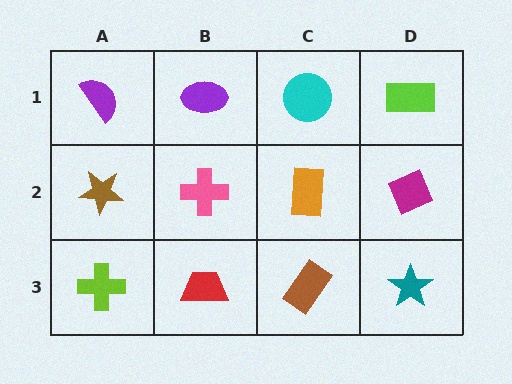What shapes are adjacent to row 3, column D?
A magenta diamond (row 2, column D), a brown rectangle (row 3, column C).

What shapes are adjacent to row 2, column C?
A cyan circle (row 1, column C), a brown rectangle (row 3, column C), a pink cross (row 2, column B), a magenta diamond (row 2, column D).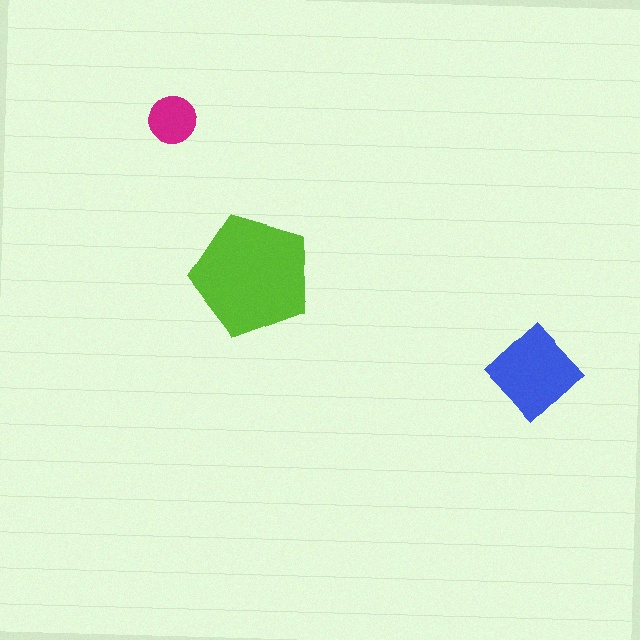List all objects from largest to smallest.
The lime pentagon, the blue diamond, the magenta circle.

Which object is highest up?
The magenta circle is topmost.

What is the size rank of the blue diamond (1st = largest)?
2nd.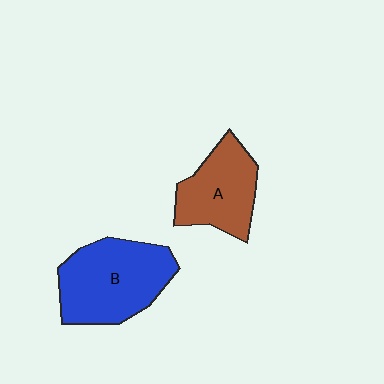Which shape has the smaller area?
Shape A (brown).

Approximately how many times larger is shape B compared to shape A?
Approximately 1.4 times.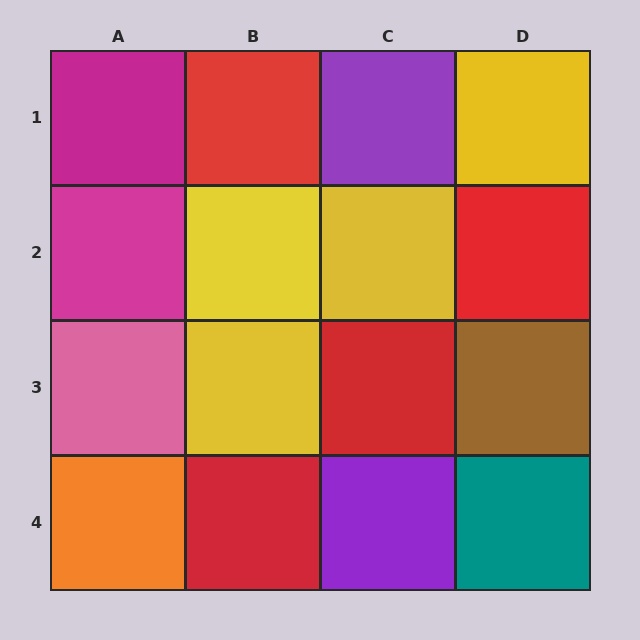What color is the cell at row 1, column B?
Red.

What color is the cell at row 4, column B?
Red.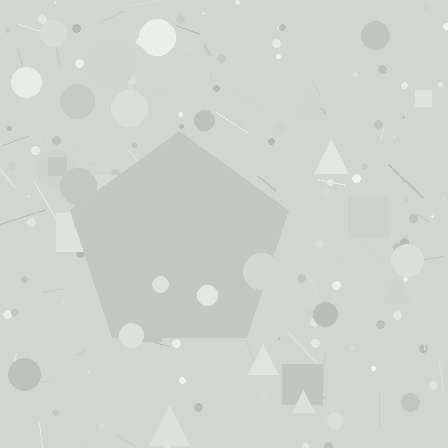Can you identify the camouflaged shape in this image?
The camouflaged shape is a pentagon.